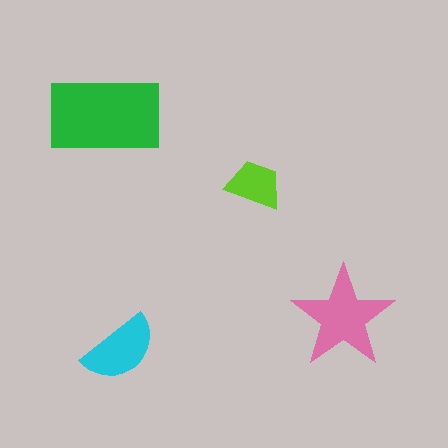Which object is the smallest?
The lime trapezoid.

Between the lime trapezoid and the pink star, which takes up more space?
The pink star.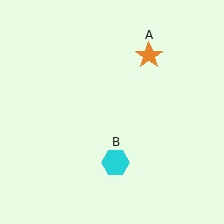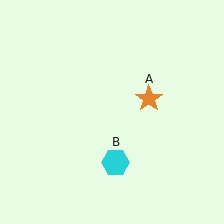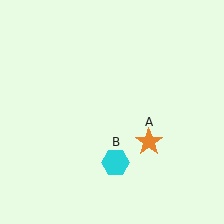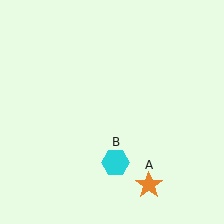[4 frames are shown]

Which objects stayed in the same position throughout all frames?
Cyan hexagon (object B) remained stationary.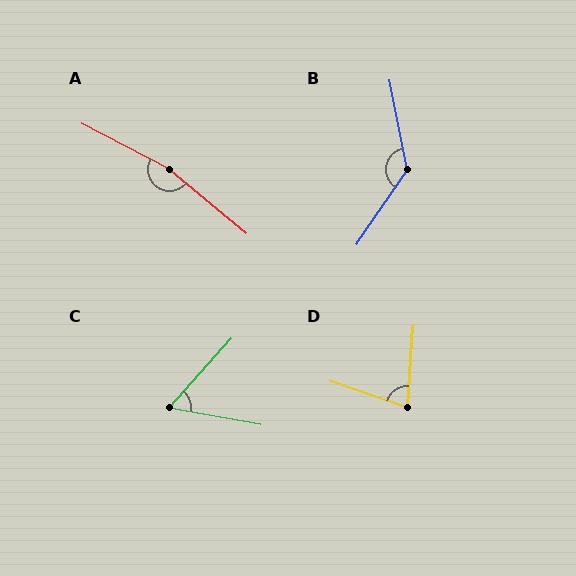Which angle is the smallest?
C, at approximately 59 degrees.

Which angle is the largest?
A, at approximately 168 degrees.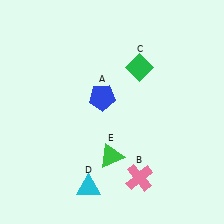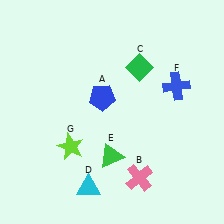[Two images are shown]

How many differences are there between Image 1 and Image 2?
There are 2 differences between the two images.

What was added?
A blue cross (F), a lime star (G) were added in Image 2.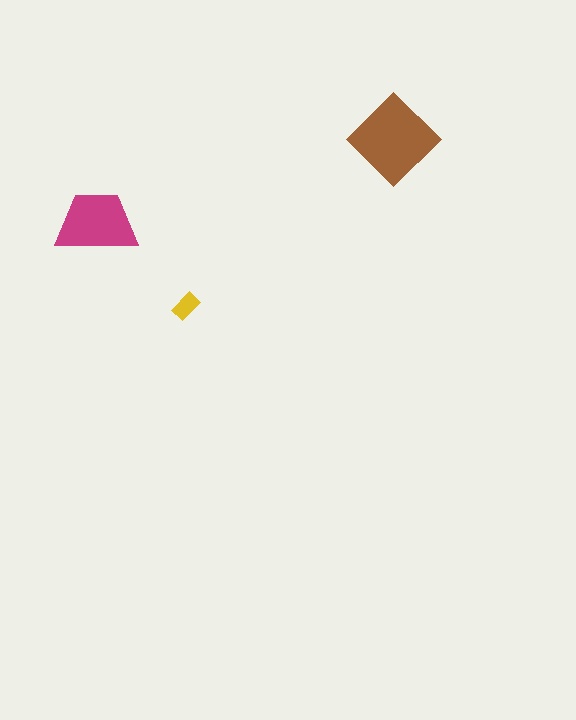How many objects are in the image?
There are 3 objects in the image.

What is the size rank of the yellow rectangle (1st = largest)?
3rd.